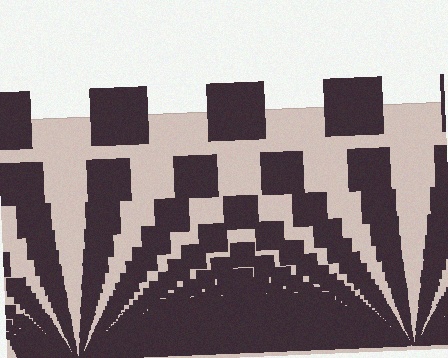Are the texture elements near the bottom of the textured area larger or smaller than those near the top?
Smaller. The gradient is inverted — elements near the bottom are smaller and denser.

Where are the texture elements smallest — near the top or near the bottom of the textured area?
Near the bottom.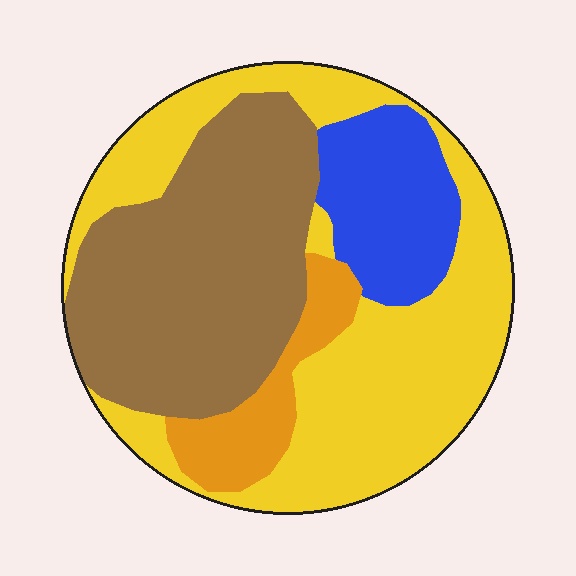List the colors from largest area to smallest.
From largest to smallest: yellow, brown, blue, orange.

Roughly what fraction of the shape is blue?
Blue covers about 15% of the shape.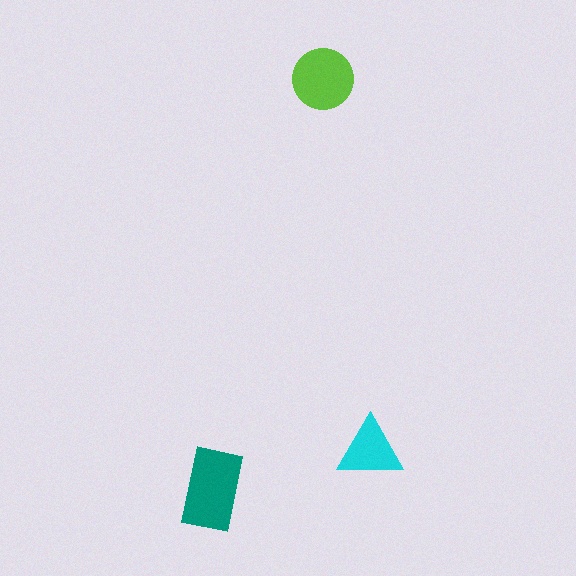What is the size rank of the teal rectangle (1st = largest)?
1st.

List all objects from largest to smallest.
The teal rectangle, the lime circle, the cyan triangle.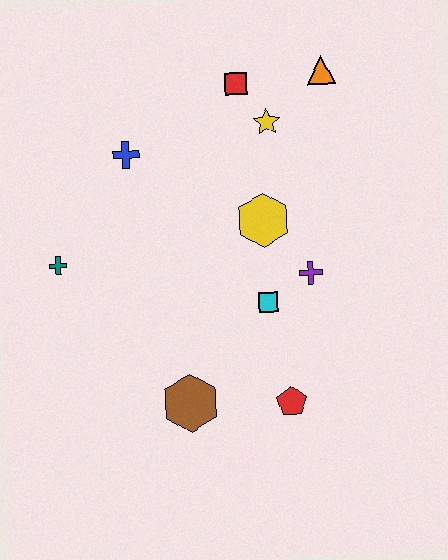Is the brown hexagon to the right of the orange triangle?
No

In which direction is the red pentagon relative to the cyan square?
The red pentagon is below the cyan square.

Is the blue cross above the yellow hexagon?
Yes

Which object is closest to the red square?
The yellow star is closest to the red square.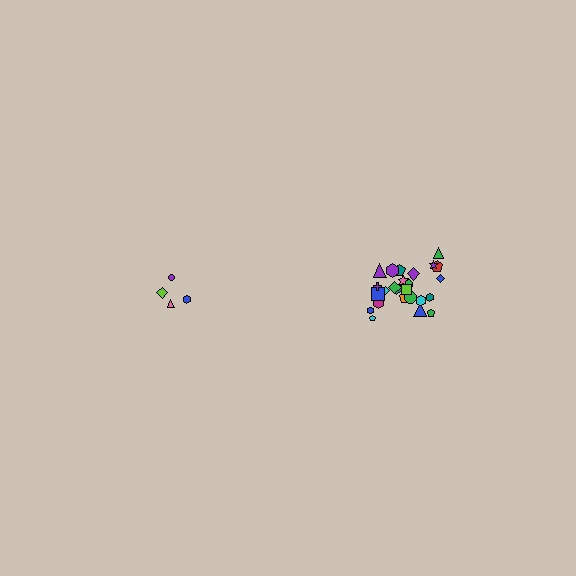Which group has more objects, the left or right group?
The right group.